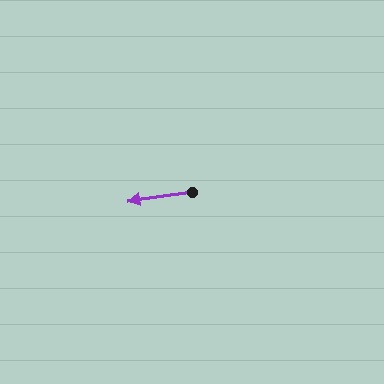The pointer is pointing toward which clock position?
Roughly 9 o'clock.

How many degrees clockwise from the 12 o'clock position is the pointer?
Approximately 262 degrees.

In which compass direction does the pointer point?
West.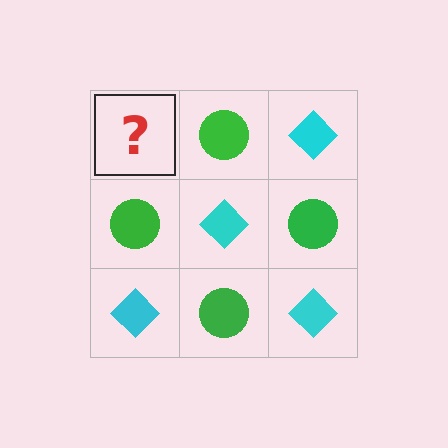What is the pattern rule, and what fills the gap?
The rule is that it alternates cyan diamond and green circle in a checkerboard pattern. The gap should be filled with a cyan diamond.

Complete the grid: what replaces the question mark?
The question mark should be replaced with a cyan diamond.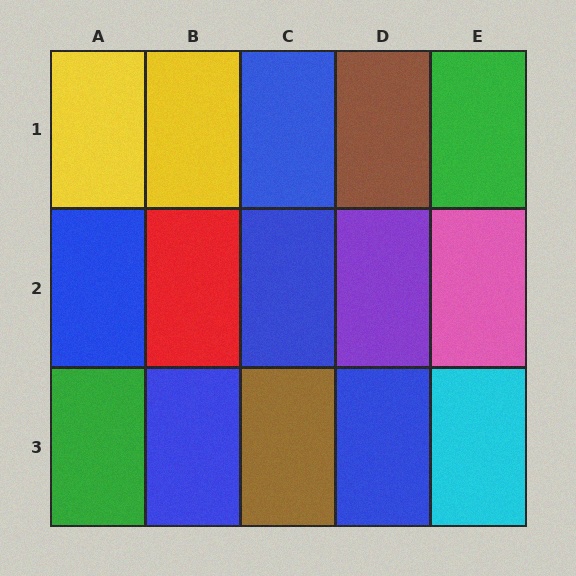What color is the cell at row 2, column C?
Blue.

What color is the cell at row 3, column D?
Blue.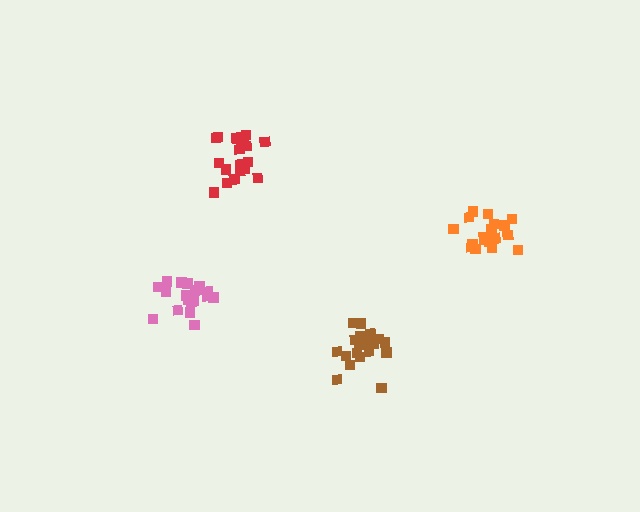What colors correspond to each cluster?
The clusters are colored: orange, red, brown, pink.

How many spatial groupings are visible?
There are 4 spatial groupings.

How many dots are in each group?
Group 1: 20 dots, Group 2: 19 dots, Group 3: 20 dots, Group 4: 20 dots (79 total).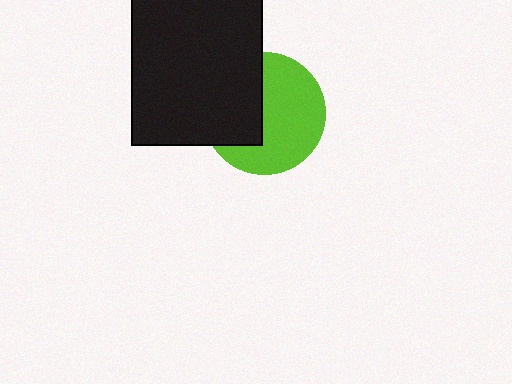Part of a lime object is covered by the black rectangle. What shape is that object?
It is a circle.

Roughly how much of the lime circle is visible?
About half of it is visible (roughly 60%).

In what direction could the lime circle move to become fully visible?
The lime circle could move right. That would shift it out from behind the black rectangle entirely.